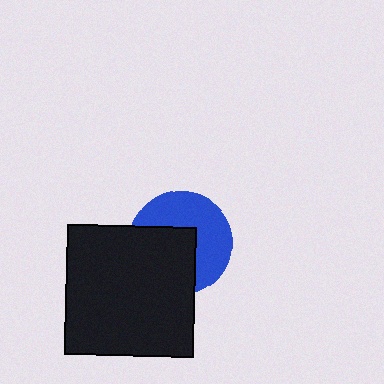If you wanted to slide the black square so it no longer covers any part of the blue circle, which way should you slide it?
Slide it toward the lower-left — that is the most direct way to separate the two shapes.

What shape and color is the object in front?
The object in front is a black square.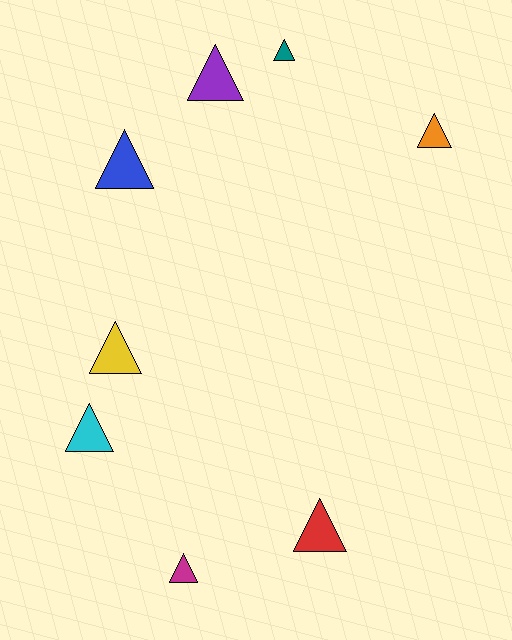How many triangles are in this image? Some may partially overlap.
There are 8 triangles.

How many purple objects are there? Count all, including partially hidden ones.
There is 1 purple object.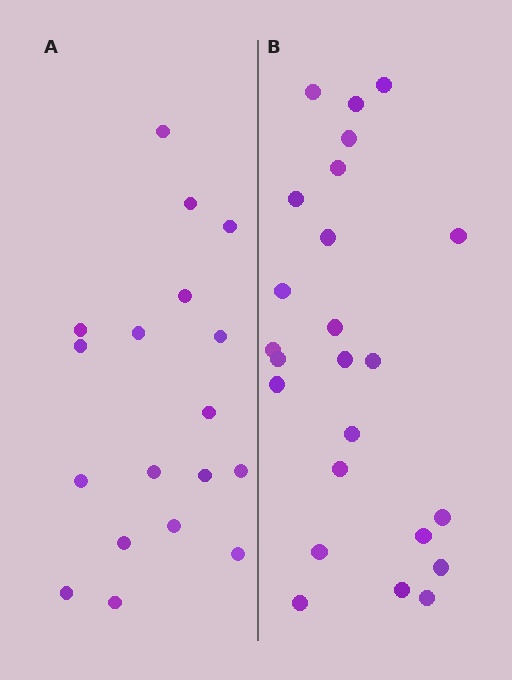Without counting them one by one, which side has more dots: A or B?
Region B (the right region) has more dots.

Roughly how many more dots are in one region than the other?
Region B has about 6 more dots than region A.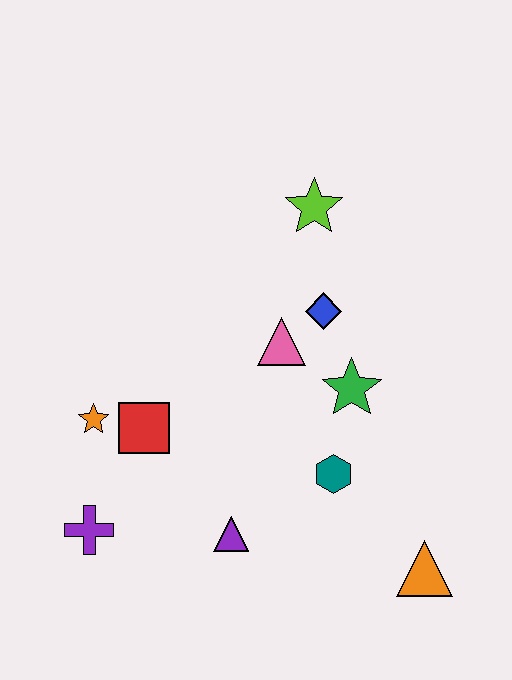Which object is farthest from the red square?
The orange triangle is farthest from the red square.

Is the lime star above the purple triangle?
Yes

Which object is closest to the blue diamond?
The pink triangle is closest to the blue diamond.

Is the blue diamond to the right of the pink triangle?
Yes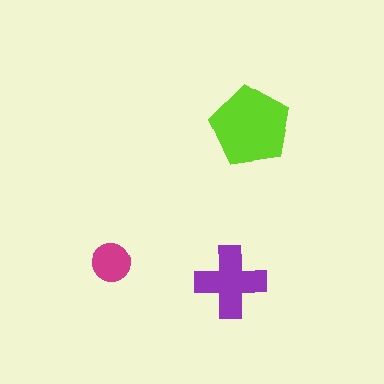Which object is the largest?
The lime pentagon.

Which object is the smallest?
The magenta circle.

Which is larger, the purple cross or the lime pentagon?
The lime pentagon.